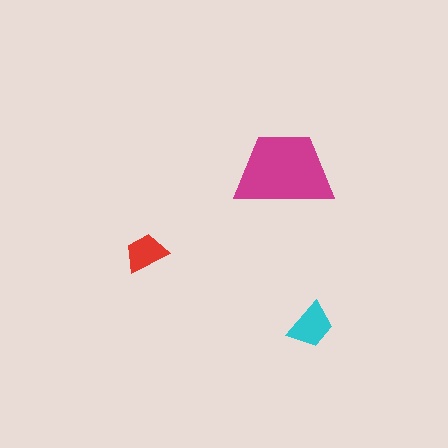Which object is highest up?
The magenta trapezoid is topmost.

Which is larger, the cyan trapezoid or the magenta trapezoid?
The magenta one.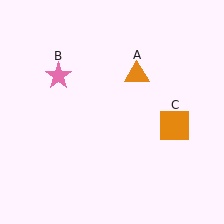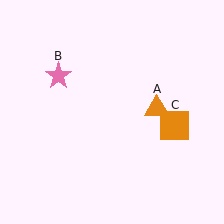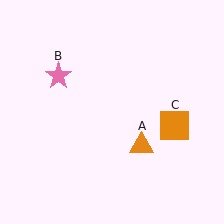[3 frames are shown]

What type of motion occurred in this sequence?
The orange triangle (object A) rotated clockwise around the center of the scene.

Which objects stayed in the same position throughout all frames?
Pink star (object B) and orange square (object C) remained stationary.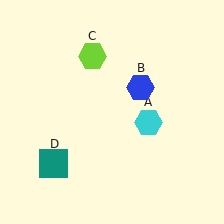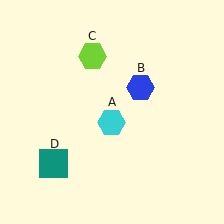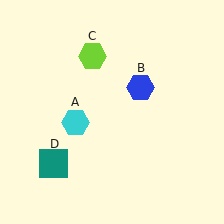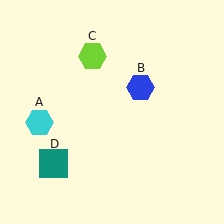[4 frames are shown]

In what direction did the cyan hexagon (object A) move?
The cyan hexagon (object A) moved left.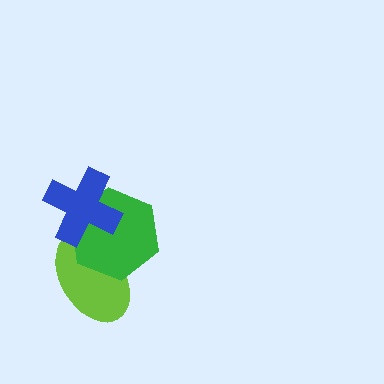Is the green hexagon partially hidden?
Yes, it is partially covered by another shape.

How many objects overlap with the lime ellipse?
2 objects overlap with the lime ellipse.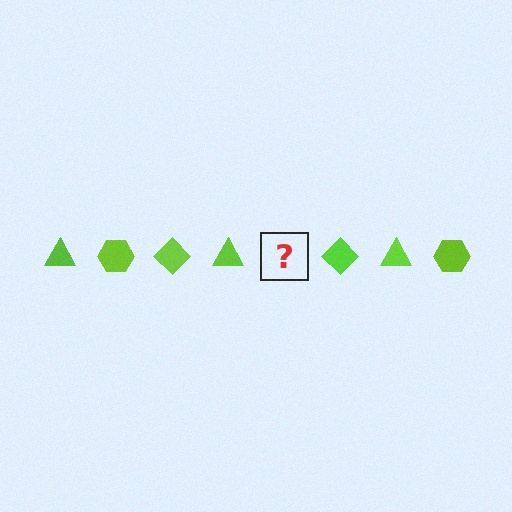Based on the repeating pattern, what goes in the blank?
The blank should be a lime hexagon.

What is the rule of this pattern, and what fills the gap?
The rule is that the pattern cycles through triangle, hexagon, diamond shapes in lime. The gap should be filled with a lime hexagon.